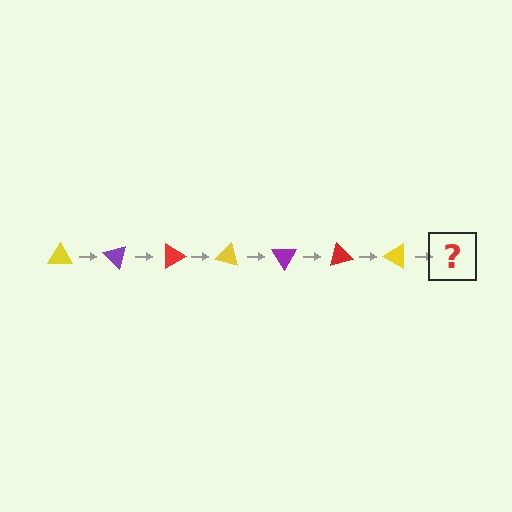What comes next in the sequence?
The next element should be a purple triangle, rotated 315 degrees from the start.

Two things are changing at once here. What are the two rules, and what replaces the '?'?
The two rules are that it rotates 45 degrees each step and the color cycles through yellow, purple, and red. The '?' should be a purple triangle, rotated 315 degrees from the start.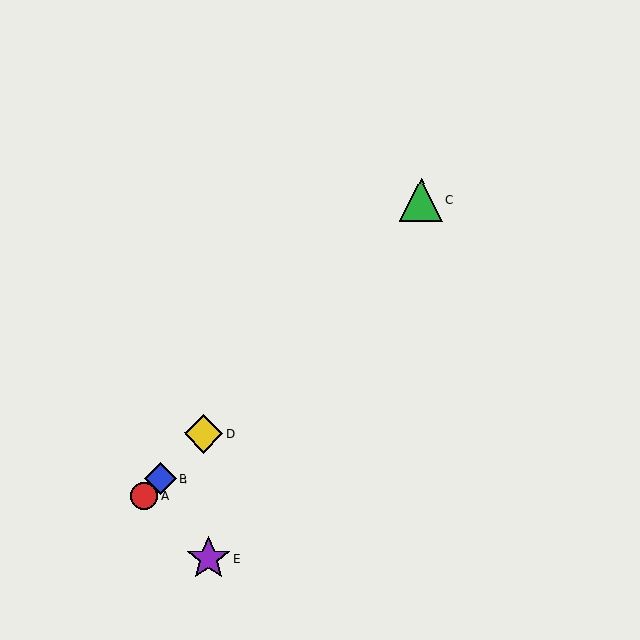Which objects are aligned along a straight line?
Objects A, B, C, D are aligned along a straight line.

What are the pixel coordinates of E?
Object E is at (208, 558).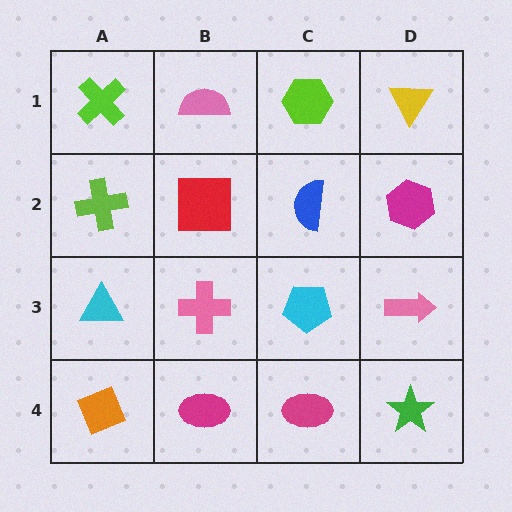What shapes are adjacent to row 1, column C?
A blue semicircle (row 2, column C), a pink semicircle (row 1, column B), a yellow triangle (row 1, column D).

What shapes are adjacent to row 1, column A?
A lime cross (row 2, column A), a pink semicircle (row 1, column B).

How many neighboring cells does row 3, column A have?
3.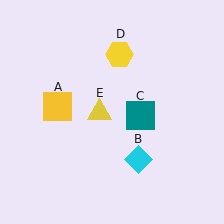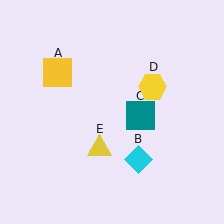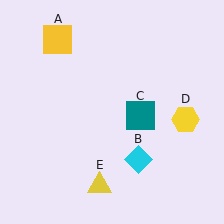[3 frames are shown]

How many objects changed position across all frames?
3 objects changed position: yellow square (object A), yellow hexagon (object D), yellow triangle (object E).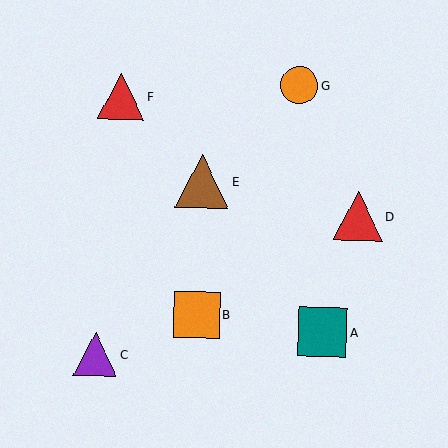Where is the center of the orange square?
The center of the orange square is at (196, 315).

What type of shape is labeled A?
Shape A is a teal square.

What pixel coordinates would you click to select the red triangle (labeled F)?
Click at (121, 96) to select the red triangle F.